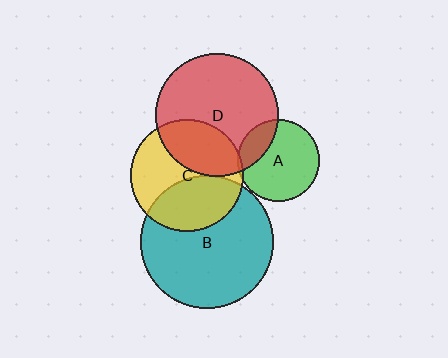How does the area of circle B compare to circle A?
Approximately 2.6 times.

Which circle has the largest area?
Circle B (teal).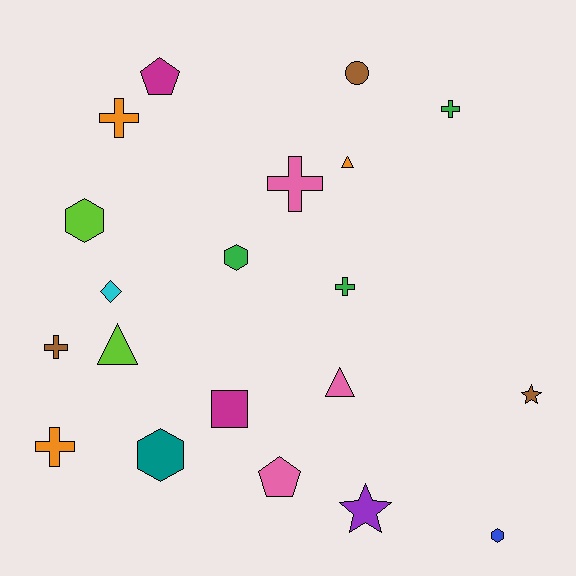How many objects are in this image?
There are 20 objects.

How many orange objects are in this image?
There are 3 orange objects.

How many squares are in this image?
There is 1 square.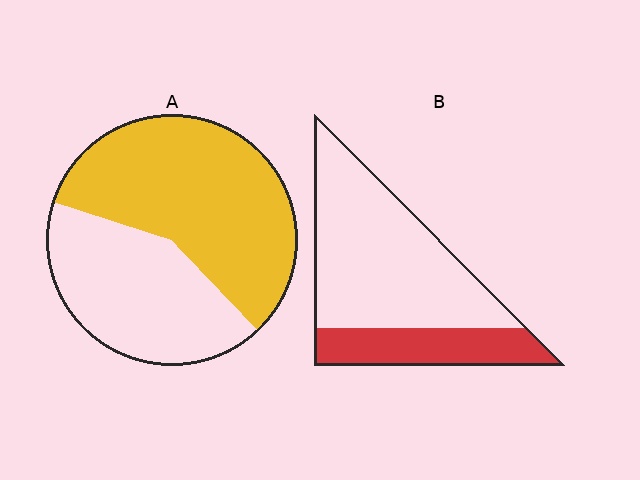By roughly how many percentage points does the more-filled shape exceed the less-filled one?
By roughly 30 percentage points (A over B).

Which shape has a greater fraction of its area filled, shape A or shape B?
Shape A.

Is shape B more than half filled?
No.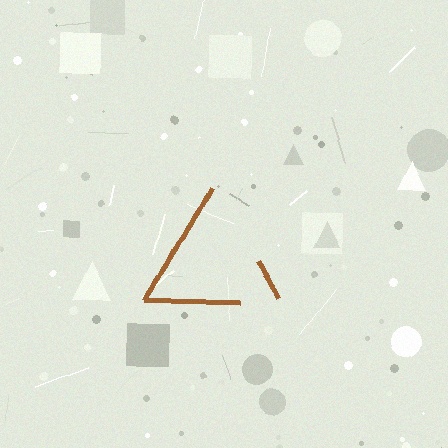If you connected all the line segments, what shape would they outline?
They would outline a triangle.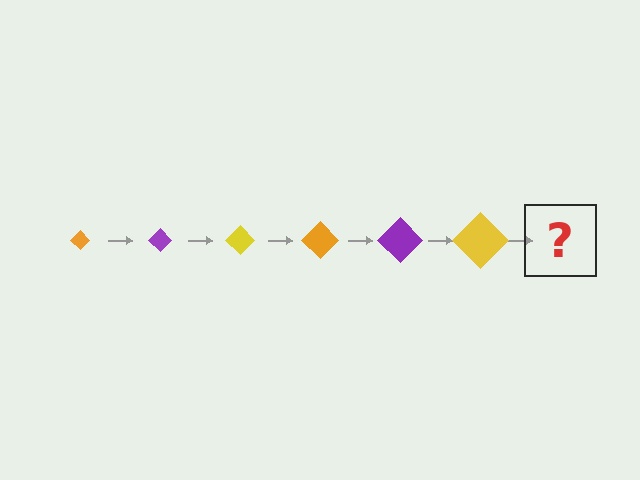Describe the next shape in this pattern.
It should be an orange diamond, larger than the previous one.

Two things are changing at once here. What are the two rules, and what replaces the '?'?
The two rules are that the diamond grows larger each step and the color cycles through orange, purple, and yellow. The '?' should be an orange diamond, larger than the previous one.